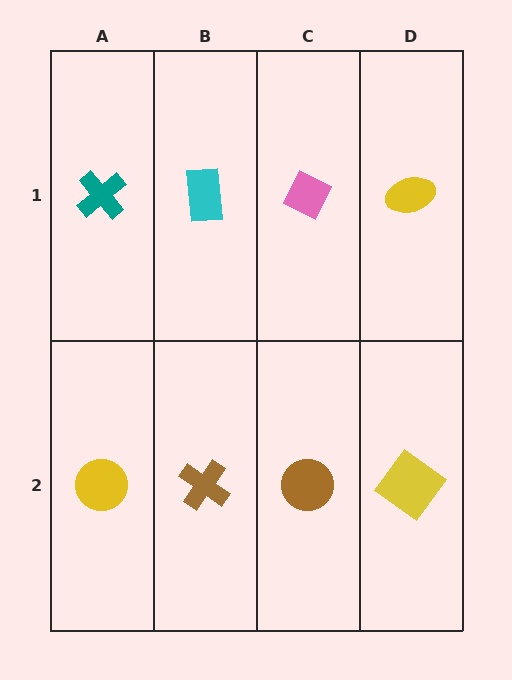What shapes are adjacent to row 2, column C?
A pink diamond (row 1, column C), a brown cross (row 2, column B), a yellow diamond (row 2, column D).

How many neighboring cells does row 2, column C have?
3.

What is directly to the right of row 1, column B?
A pink diamond.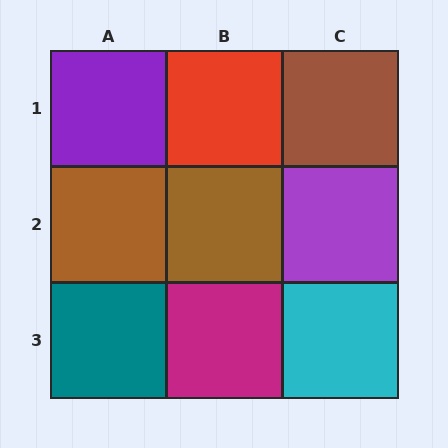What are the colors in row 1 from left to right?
Purple, red, brown.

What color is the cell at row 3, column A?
Teal.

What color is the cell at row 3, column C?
Cyan.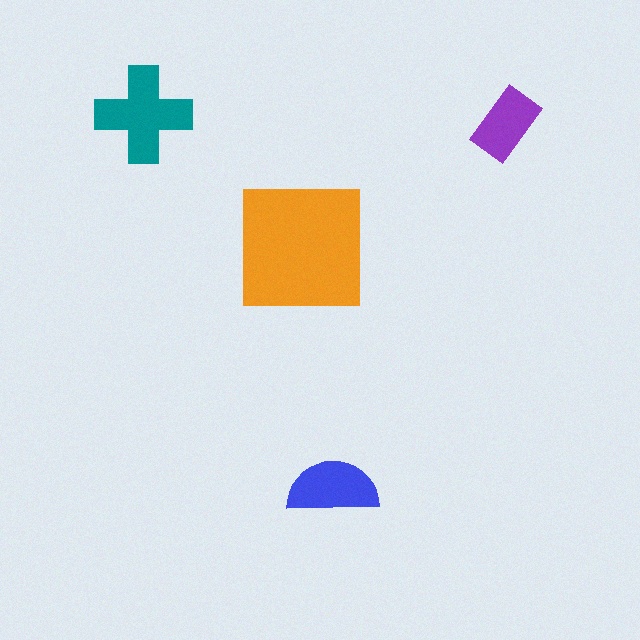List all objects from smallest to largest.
The purple rectangle, the blue semicircle, the teal cross, the orange square.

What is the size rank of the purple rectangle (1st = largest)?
4th.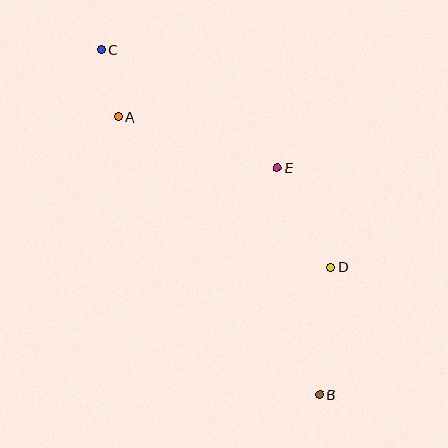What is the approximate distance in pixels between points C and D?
The distance between C and D is approximately 316 pixels.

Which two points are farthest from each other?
Points B and C are farthest from each other.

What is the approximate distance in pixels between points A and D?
The distance between A and D is approximately 260 pixels.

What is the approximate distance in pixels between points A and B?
The distance between A and B is approximately 343 pixels.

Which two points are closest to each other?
Points A and C are closest to each other.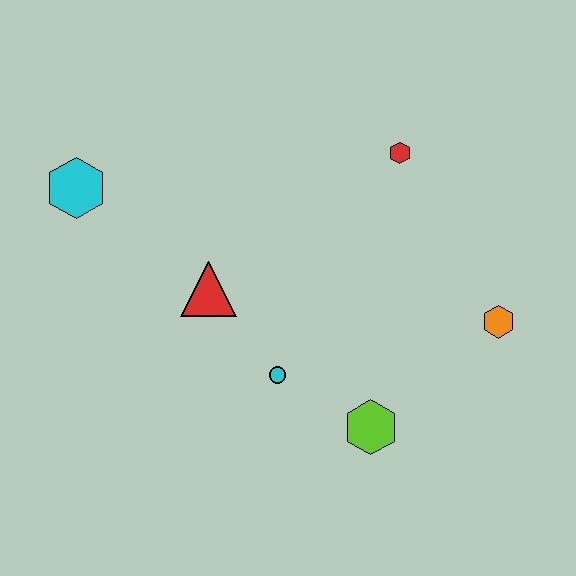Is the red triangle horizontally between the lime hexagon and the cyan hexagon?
Yes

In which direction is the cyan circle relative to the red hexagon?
The cyan circle is below the red hexagon.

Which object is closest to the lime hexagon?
The cyan circle is closest to the lime hexagon.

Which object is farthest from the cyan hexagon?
The orange hexagon is farthest from the cyan hexagon.